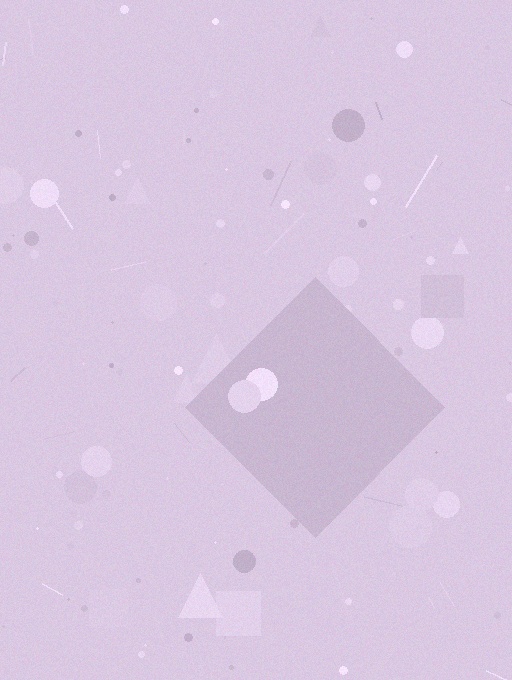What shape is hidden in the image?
A diamond is hidden in the image.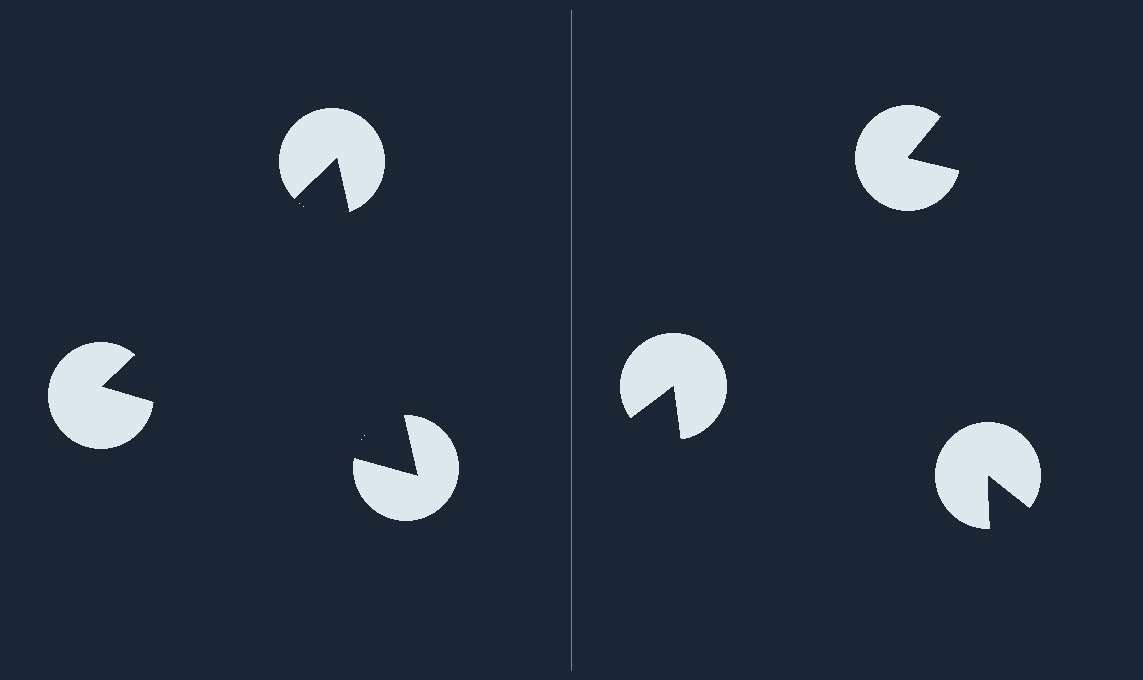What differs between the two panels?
The pac-man discs are positioned identically on both sides; only the wedge orientations differ. On the left they align to a triangle; on the right they are misaligned.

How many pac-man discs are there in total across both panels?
6 — 3 on each side.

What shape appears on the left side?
An illusory triangle.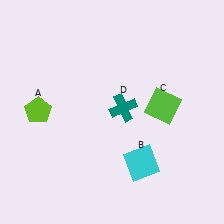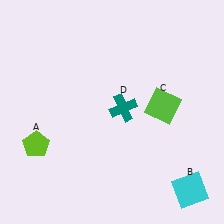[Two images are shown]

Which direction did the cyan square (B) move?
The cyan square (B) moved right.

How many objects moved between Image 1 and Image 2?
2 objects moved between the two images.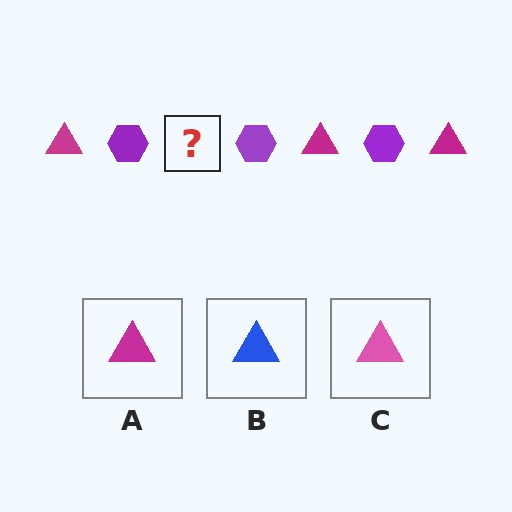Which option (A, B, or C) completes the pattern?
A.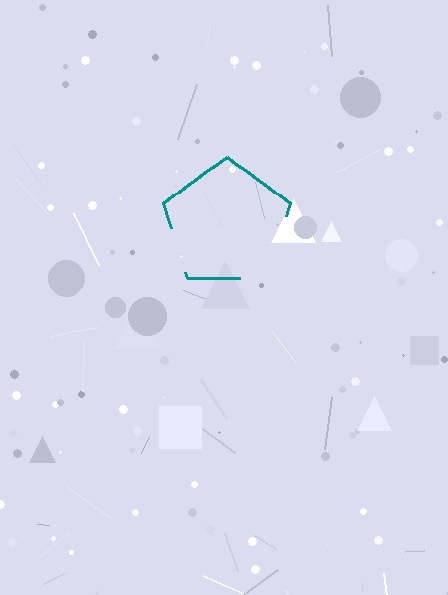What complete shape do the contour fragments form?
The contour fragments form a pentagon.